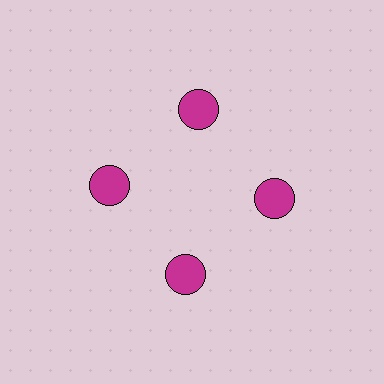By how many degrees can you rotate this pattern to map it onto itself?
The pattern maps onto itself every 90 degrees of rotation.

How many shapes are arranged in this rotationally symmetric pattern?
There are 4 shapes, arranged in 4 groups of 1.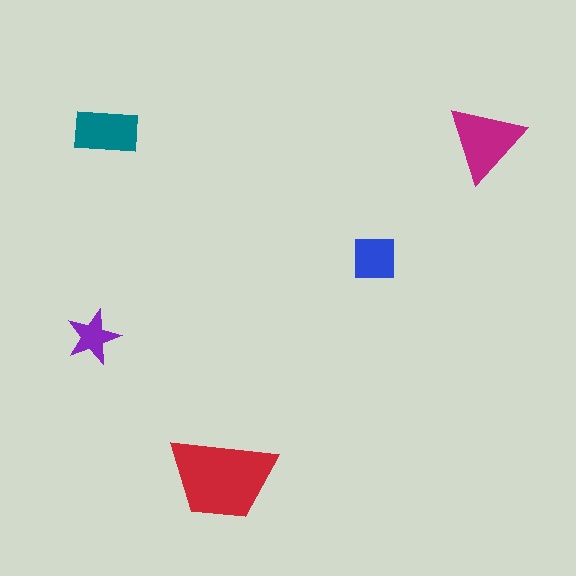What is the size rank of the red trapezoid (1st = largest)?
1st.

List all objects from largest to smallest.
The red trapezoid, the magenta triangle, the teal rectangle, the blue square, the purple star.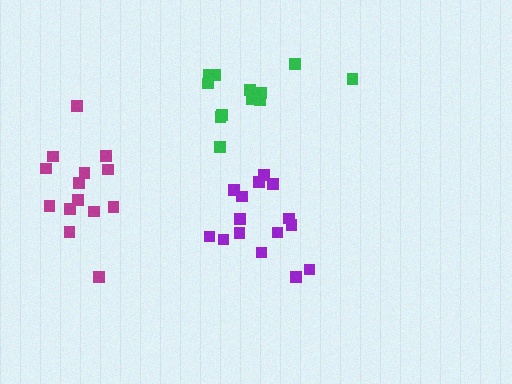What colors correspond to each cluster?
The clusters are colored: purple, magenta, green.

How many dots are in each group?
Group 1: 15 dots, Group 2: 14 dots, Group 3: 13 dots (42 total).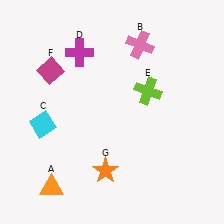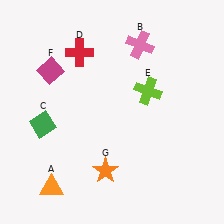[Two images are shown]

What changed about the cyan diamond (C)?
In Image 1, C is cyan. In Image 2, it changed to green.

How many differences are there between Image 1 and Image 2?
There are 2 differences between the two images.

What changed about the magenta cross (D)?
In Image 1, D is magenta. In Image 2, it changed to red.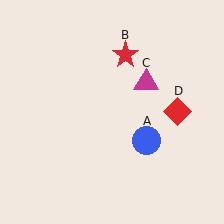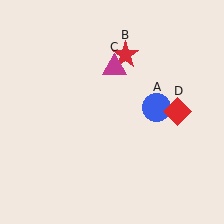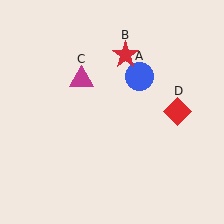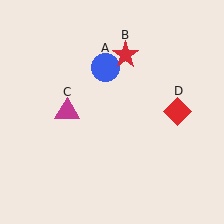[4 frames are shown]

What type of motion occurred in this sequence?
The blue circle (object A), magenta triangle (object C) rotated counterclockwise around the center of the scene.